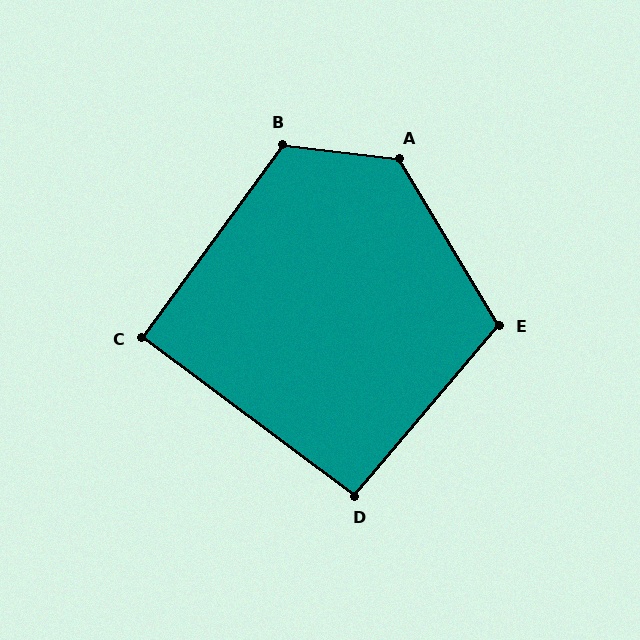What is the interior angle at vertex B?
Approximately 119 degrees (obtuse).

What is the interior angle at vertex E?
Approximately 109 degrees (obtuse).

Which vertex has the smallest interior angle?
C, at approximately 90 degrees.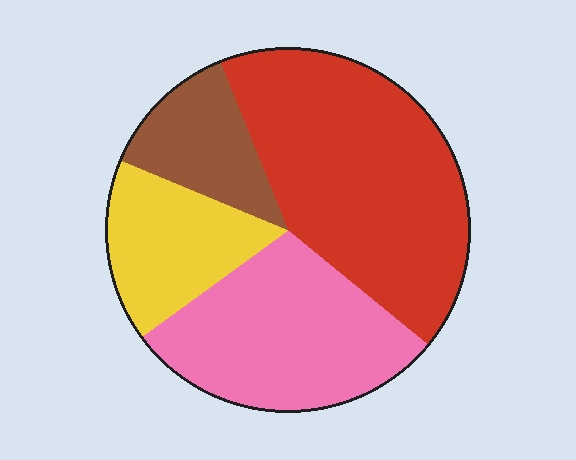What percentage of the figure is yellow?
Yellow takes up about one sixth (1/6) of the figure.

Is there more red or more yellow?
Red.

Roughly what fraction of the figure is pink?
Pink takes up about one quarter (1/4) of the figure.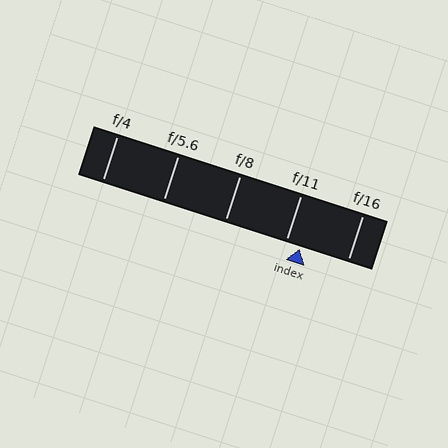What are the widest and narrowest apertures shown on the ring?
The widest aperture shown is f/4 and the narrowest is f/16.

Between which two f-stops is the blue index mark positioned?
The index mark is between f/11 and f/16.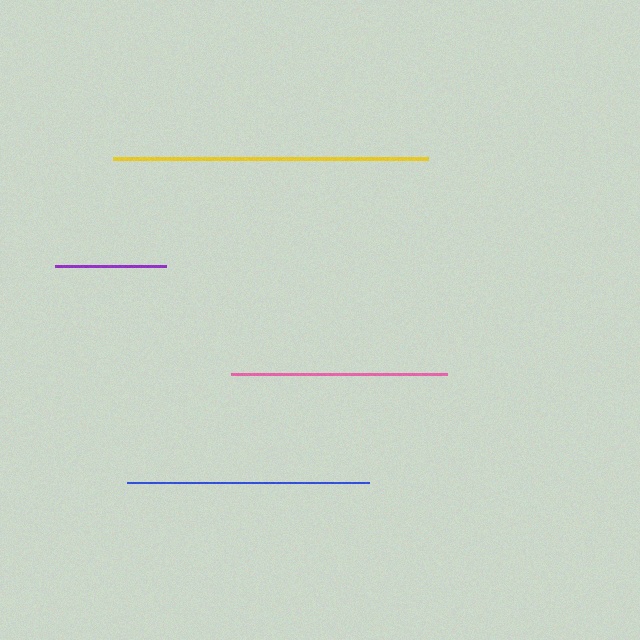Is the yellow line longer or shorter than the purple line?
The yellow line is longer than the purple line.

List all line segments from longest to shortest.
From longest to shortest: yellow, blue, pink, purple.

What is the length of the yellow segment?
The yellow segment is approximately 315 pixels long.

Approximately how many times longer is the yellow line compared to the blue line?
The yellow line is approximately 1.3 times the length of the blue line.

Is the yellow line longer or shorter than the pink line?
The yellow line is longer than the pink line.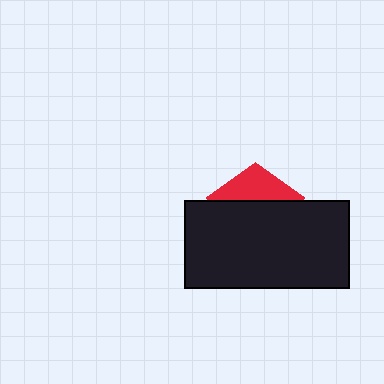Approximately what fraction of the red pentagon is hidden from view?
Roughly 70% of the red pentagon is hidden behind the black rectangle.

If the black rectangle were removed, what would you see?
You would see the complete red pentagon.